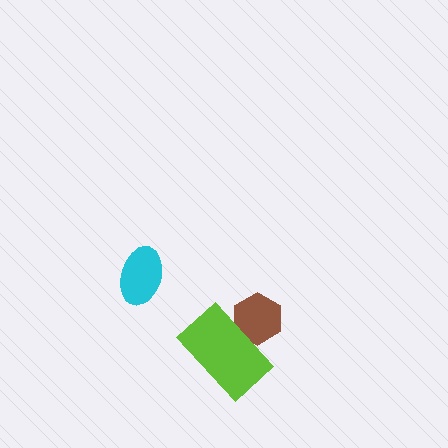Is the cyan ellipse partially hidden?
No, no other shape covers it.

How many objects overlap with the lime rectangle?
1 object overlaps with the lime rectangle.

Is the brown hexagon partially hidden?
Yes, it is partially covered by another shape.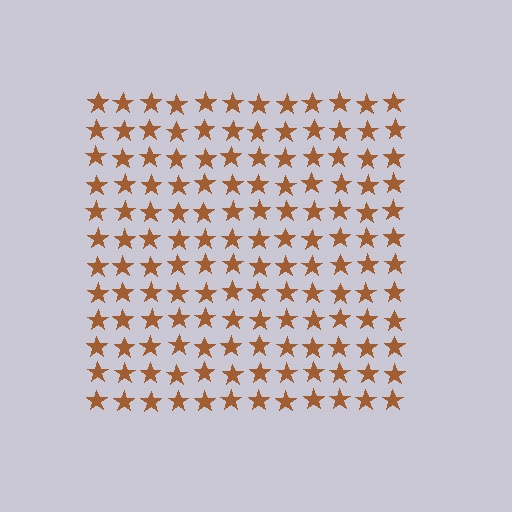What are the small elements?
The small elements are stars.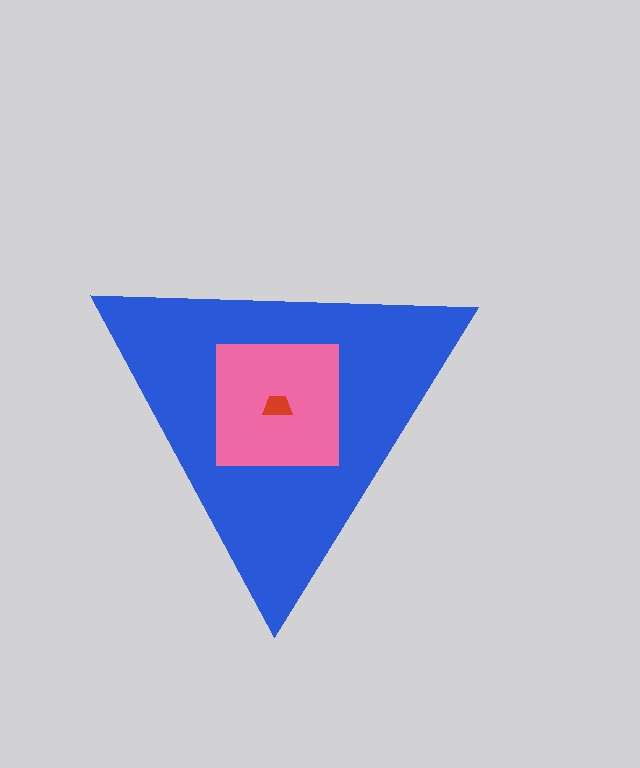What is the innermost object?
The red trapezoid.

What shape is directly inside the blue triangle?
The pink square.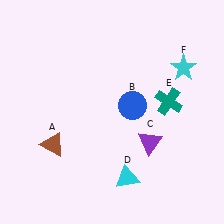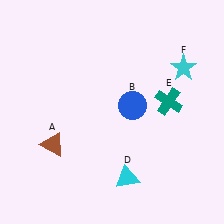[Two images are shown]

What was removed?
The purple triangle (C) was removed in Image 2.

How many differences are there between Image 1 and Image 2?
There is 1 difference between the two images.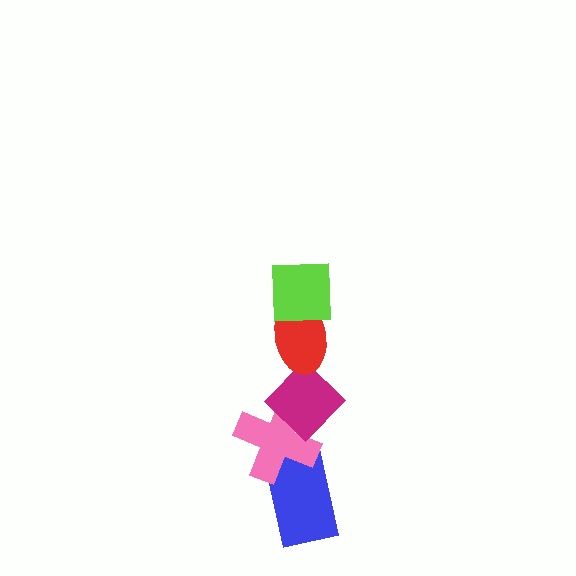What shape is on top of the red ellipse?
The lime square is on top of the red ellipse.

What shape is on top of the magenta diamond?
The red ellipse is on top of the magenta diamond.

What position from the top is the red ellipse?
The red ellipse is 2nd from the top.